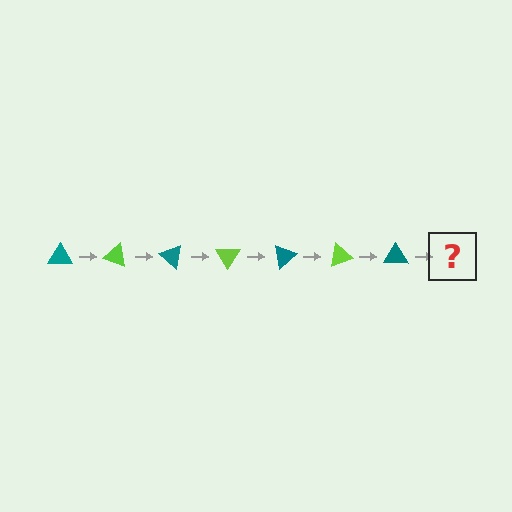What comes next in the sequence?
The next element should be a lime triangle, rotated 140 degrees from the start.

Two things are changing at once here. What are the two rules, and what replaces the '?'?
The two rules are that it rotates 20 degrees each step and the color cycles through teal and lime. The '?' should be a lime triangle, rotated 140 degrees from the start.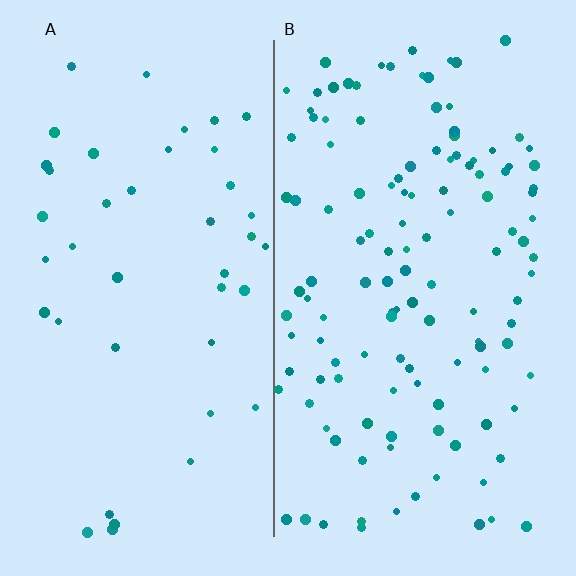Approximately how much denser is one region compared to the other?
Approximately 3.0× — region B over region A.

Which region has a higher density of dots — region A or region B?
B (the right).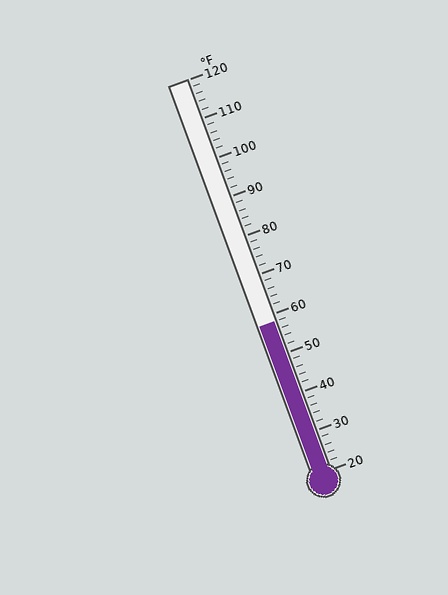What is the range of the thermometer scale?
The thermometer scale ranges from 20°F to 120°F.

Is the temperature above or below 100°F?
The temperature is below 100°F.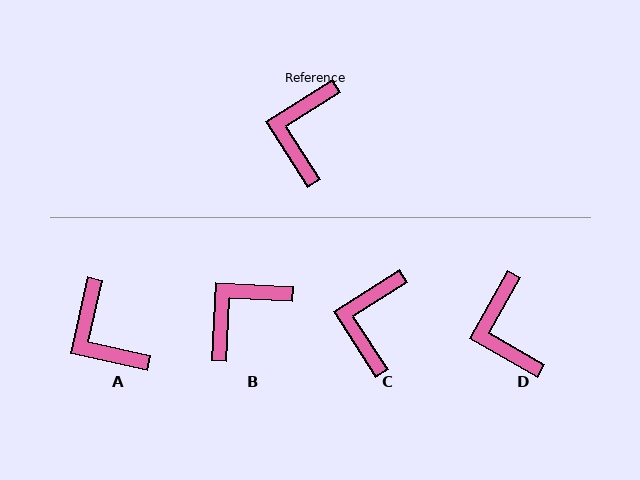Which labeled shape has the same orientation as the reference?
C.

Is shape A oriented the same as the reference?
No, it is off by about 45 degrees.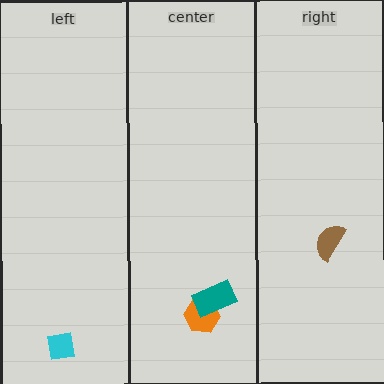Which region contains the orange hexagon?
The center region.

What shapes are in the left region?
The cyan square.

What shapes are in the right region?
The brown semicircle.